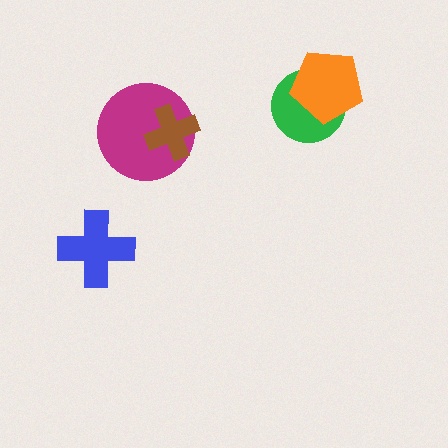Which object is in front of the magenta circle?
The brown cross is in front of the magenta circle.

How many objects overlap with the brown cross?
1 object overlaps with the brown cross.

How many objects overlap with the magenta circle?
1 object overlaps with the magenta circle.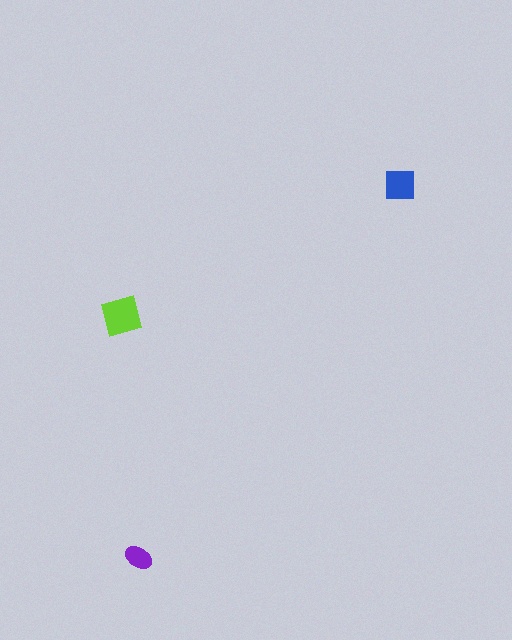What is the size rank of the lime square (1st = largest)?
1st.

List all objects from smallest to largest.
The purple ellipse, the blue square, the lime square.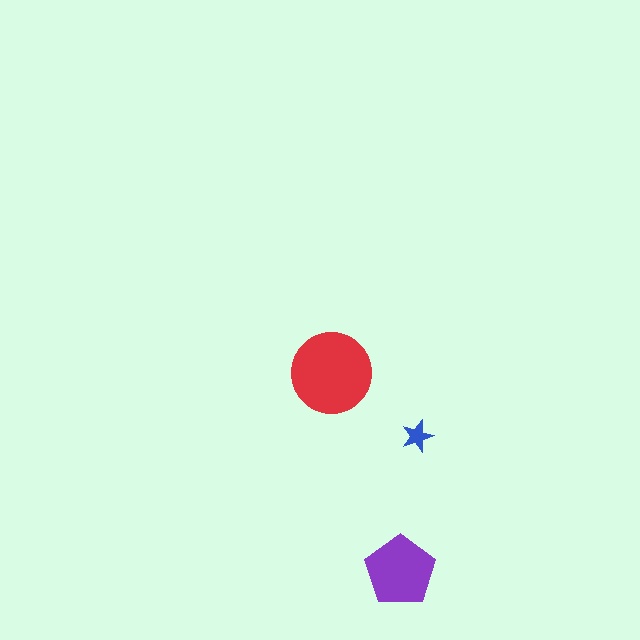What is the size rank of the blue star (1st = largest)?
3rd.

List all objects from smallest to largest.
The blue star, the purple pentagon, the red circle.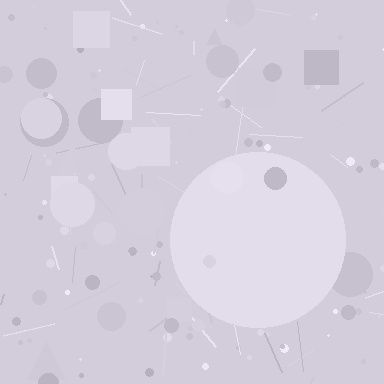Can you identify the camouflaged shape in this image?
The camouflaged shape is a circle.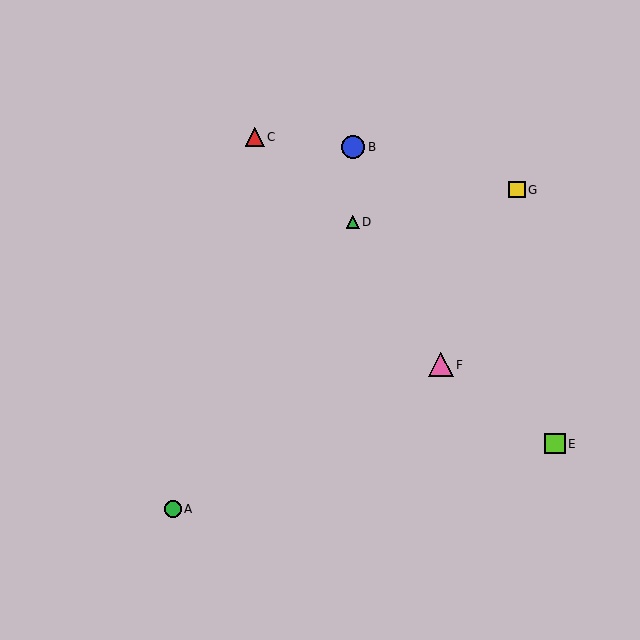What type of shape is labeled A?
Shape A is a green circle.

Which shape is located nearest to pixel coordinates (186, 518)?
The green circle (labeled A) at (173, 509) is nearest to that location.